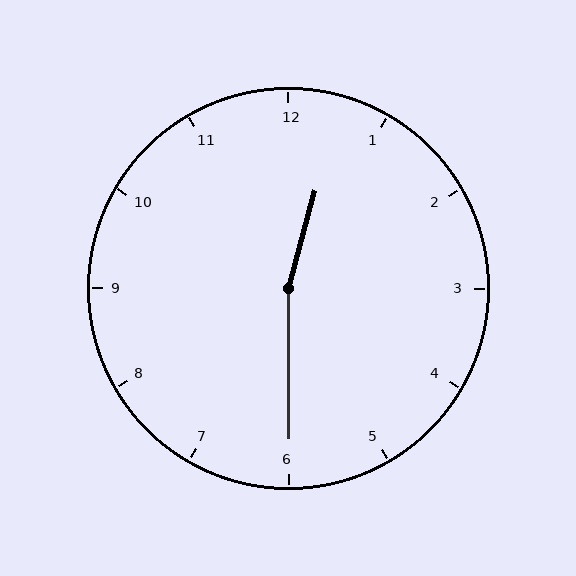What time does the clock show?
12:30.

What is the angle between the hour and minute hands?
Approximately 165 degrees.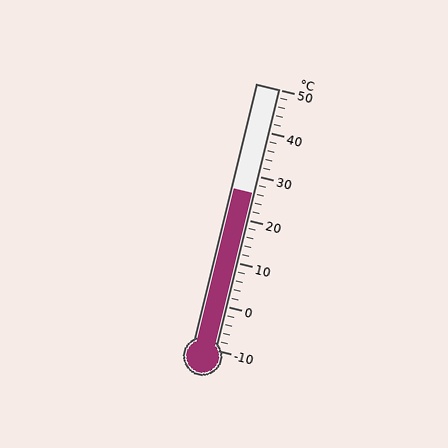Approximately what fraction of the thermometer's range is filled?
The thermometer is filled to approximately 60% of its range.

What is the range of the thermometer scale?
The thermometer scale ranges from -10°C to 50°C.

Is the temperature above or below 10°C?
The temperature is above 10°C.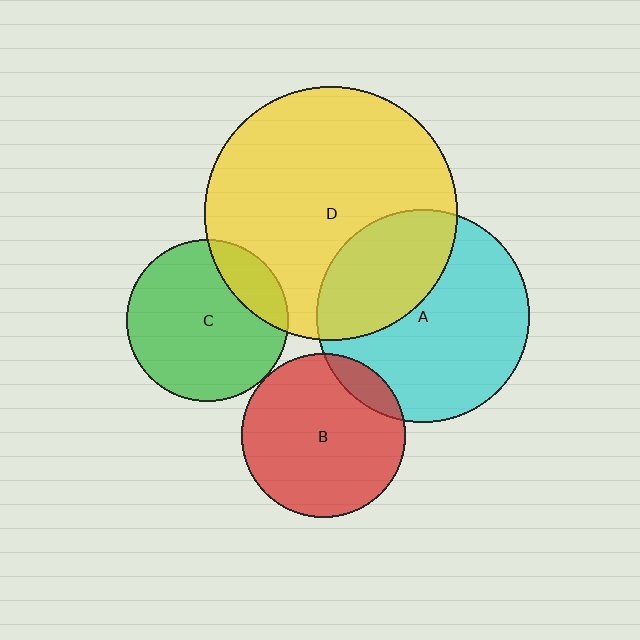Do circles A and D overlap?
Yes.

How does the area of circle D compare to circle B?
Approximately 2.4 times.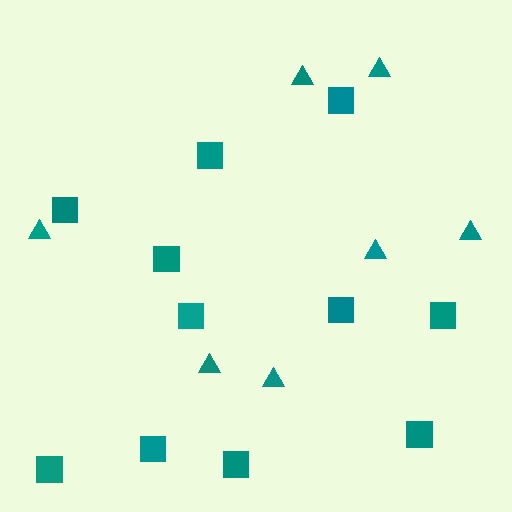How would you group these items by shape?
There are 2 groups: one group of squares (11) and one group of triangles (7).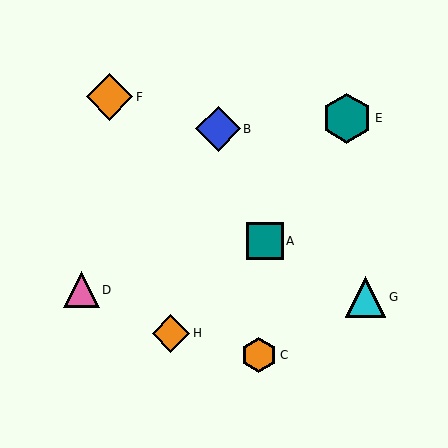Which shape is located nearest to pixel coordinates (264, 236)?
The teal square (labeled A) at (265, 241) is nearest to that location.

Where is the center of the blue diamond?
The center of the blue diamond is at (218, 129).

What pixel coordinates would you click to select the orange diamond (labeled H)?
Click at (171, 333) to select the orange diamond H.